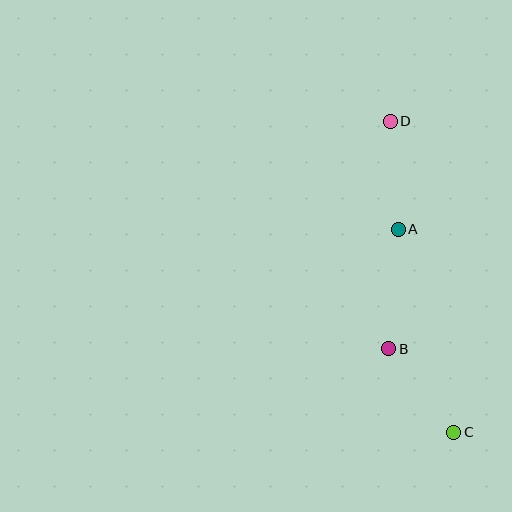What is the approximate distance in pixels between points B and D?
The distance between B and D is approximately 227 pixels.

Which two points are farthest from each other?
Points C and D are farthest from each other.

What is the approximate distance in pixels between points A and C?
The distance between A and C is approximately 210 pixels.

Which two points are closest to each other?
Points B and C are closest to each other.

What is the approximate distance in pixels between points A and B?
The distance between A and B is approximately 120 pixels.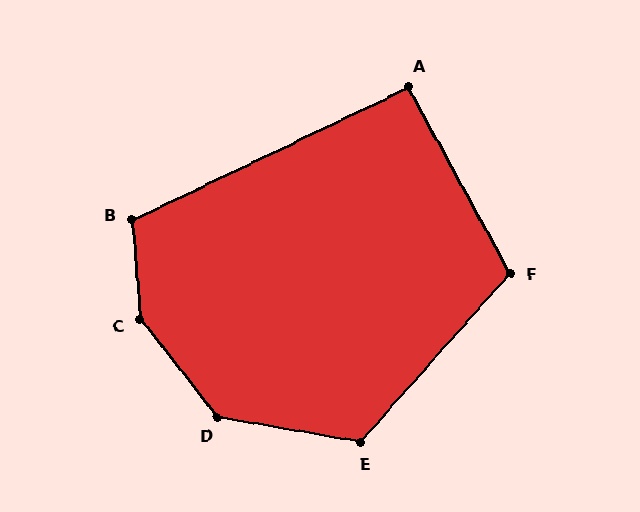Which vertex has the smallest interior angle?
A, at approximately 93 degrees.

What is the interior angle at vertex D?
Approximately 139 degrees (obtuse).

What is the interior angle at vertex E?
Approximately 121 degrees (obtuse).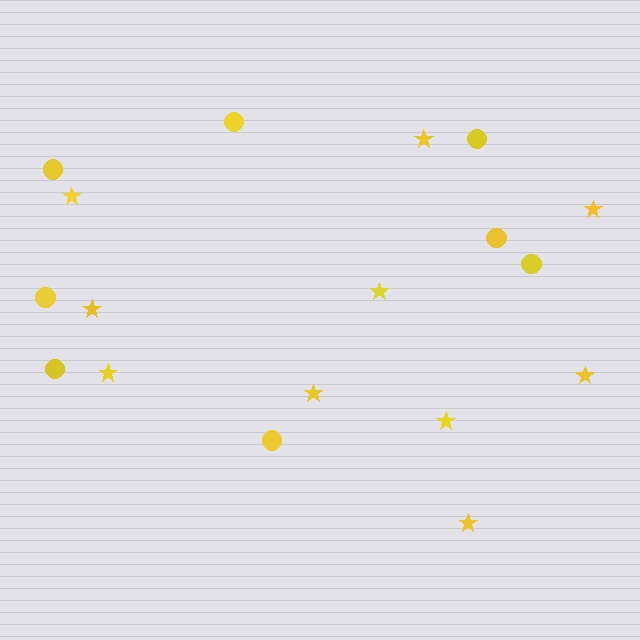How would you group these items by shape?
There are 2 groups: one group of circles (8) and one group of stars (10).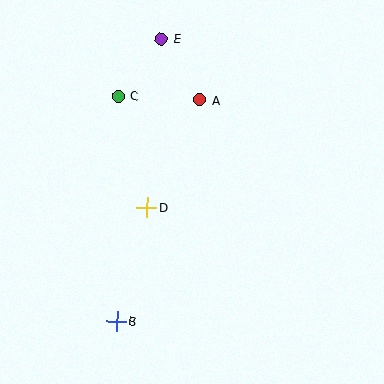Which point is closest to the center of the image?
Point D at (147, 207) is closest to the center.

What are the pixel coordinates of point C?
Point C is at (118, 96).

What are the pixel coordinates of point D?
Point D is at (147, 207).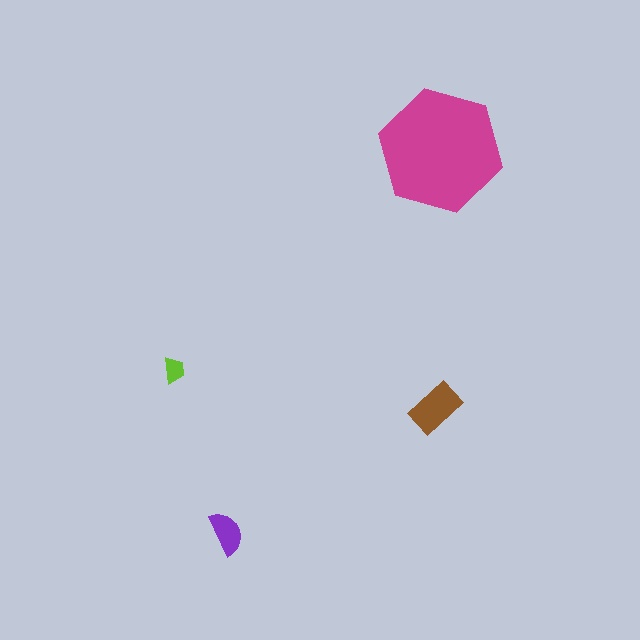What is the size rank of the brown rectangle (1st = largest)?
2nd.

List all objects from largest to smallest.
The magenta hexagon, the brown rectangle, the purple semicircle, the lime trapezoid.